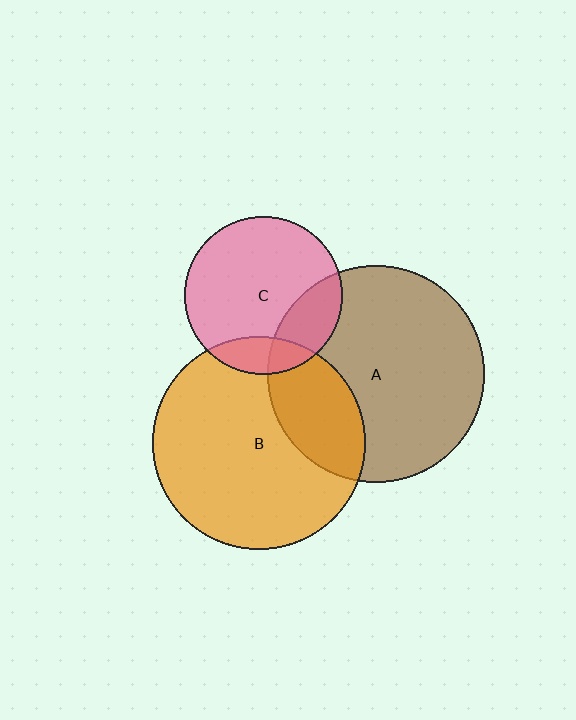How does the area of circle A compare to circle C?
Approximately 1.9 times.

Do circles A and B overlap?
Yes.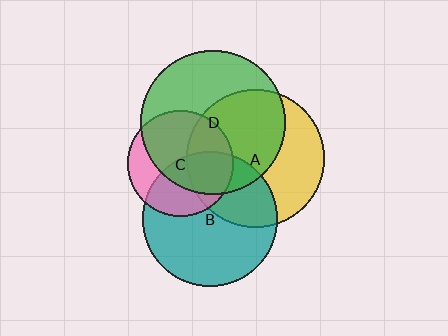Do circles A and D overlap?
Yes.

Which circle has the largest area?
Circle D (green).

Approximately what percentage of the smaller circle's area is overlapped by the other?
Approximately 55%.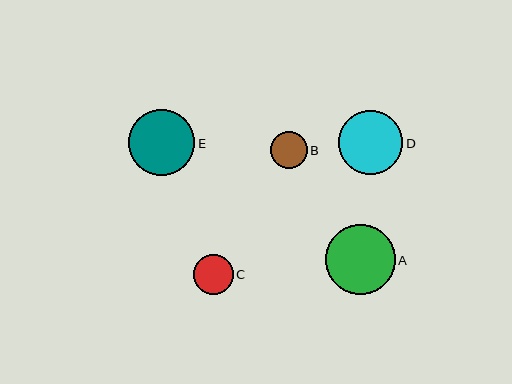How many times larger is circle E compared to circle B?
Circle E is approximately 1.8 times the size of circle B.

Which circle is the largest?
Circle A is the largest with a size of approximately 70 pixels.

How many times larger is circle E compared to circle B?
Circle E is approximately 1.8 times the size of circle B.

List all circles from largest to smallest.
From largest to smallest: A, E, D, C, B.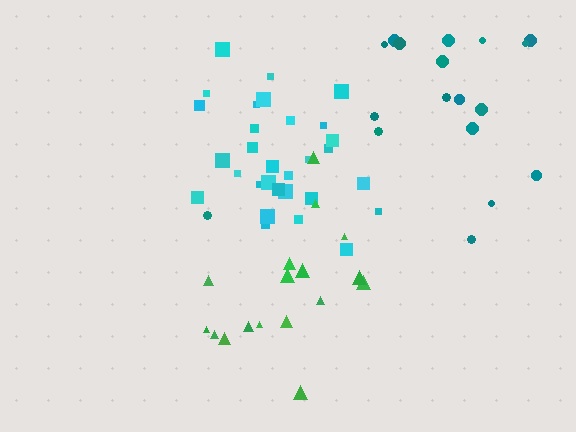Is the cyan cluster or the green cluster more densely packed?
Cyan.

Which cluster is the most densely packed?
Cyan.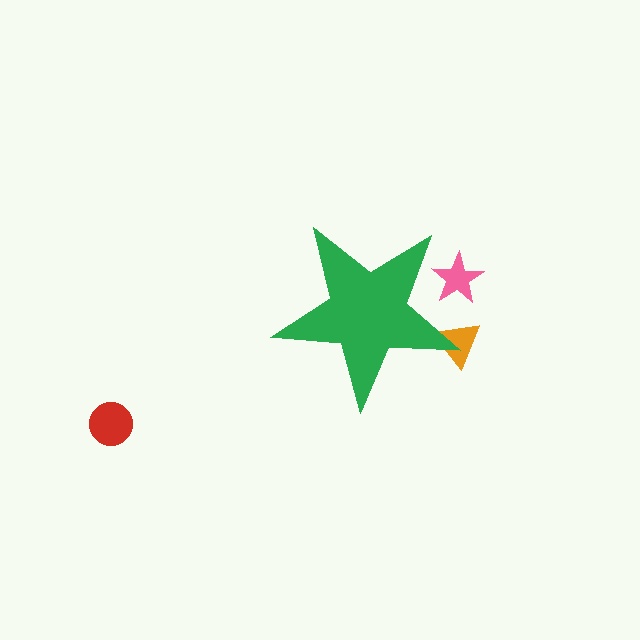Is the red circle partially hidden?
No, the red circle is fully visible.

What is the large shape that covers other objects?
A green star.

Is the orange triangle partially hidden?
Yes, the orange triangle is partially hidden behind the green star.